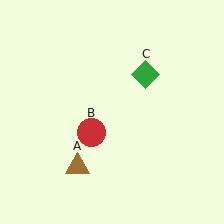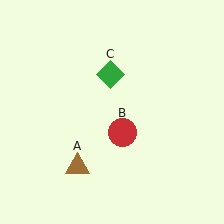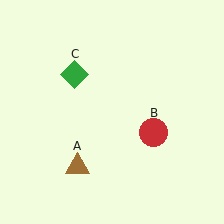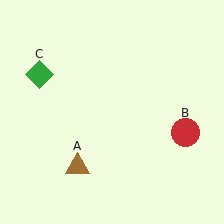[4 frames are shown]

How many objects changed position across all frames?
2 objects changed position: red circle (object B), green diamond (object C).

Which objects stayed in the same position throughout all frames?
Brown triangle (object A) remained stationary.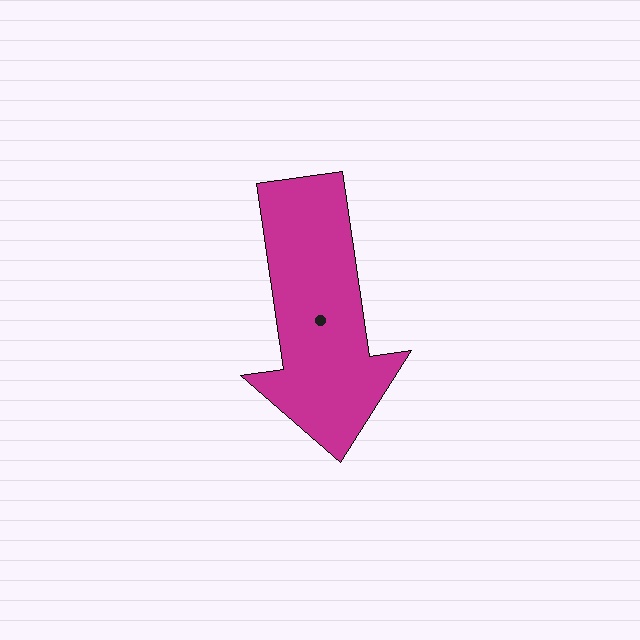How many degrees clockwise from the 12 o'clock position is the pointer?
Approximately 172 degrees.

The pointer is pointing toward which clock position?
Roughly 6 o'clock.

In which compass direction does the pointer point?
South.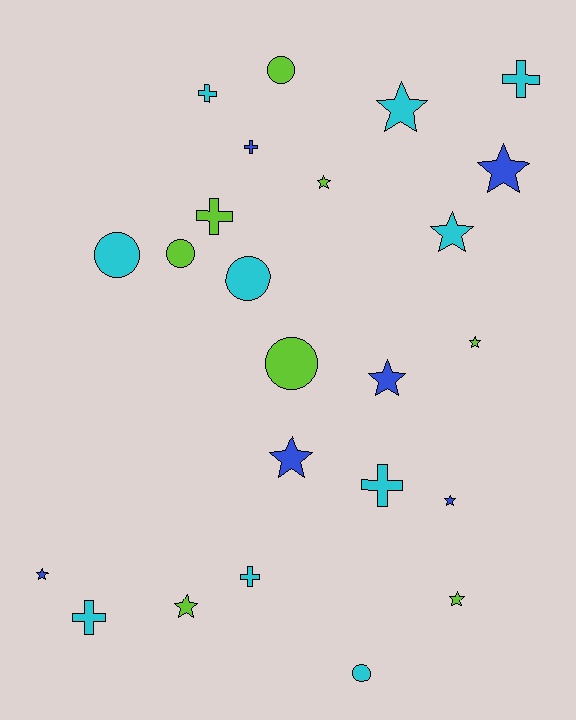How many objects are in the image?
There are 24 objects.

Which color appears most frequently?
Cyan, with 10 objects.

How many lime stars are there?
There are 4 lime stars.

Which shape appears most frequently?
Star, with 11 objects.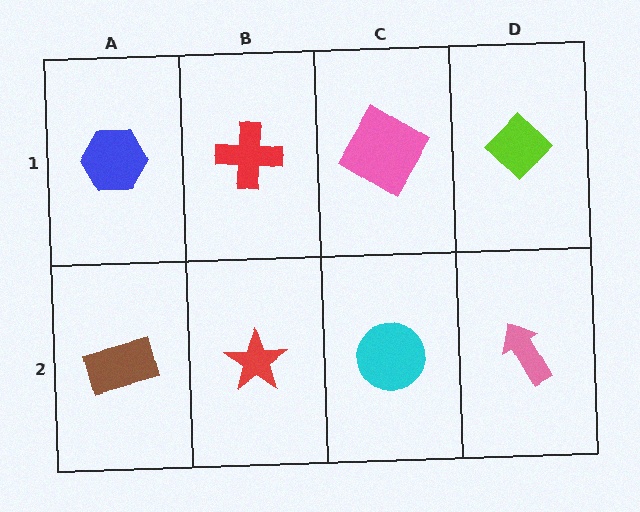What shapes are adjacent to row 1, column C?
A cyan circle (row 2, column C), a red cross (row 1, column B), a lime diamond (row 1, column D).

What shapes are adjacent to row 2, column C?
A pink diamond (row 1, column C), a red star (row 2, column B), a pink arrow (row 2, column D).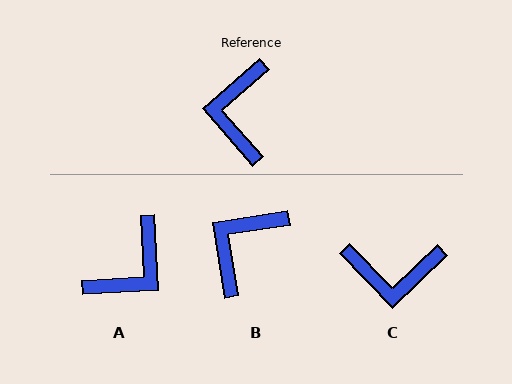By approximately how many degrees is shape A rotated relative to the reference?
Approximately 142 degrees counter-clockwise.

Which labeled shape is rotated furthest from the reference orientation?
A, about 142 degrees away.